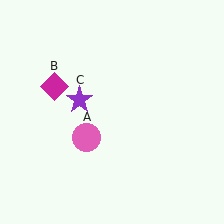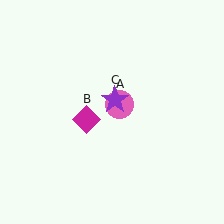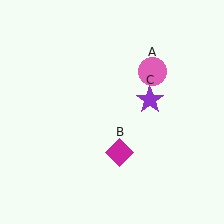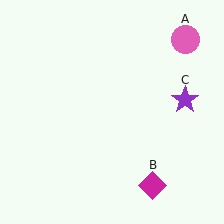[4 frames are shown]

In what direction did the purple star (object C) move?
The purple star (object C) moved right.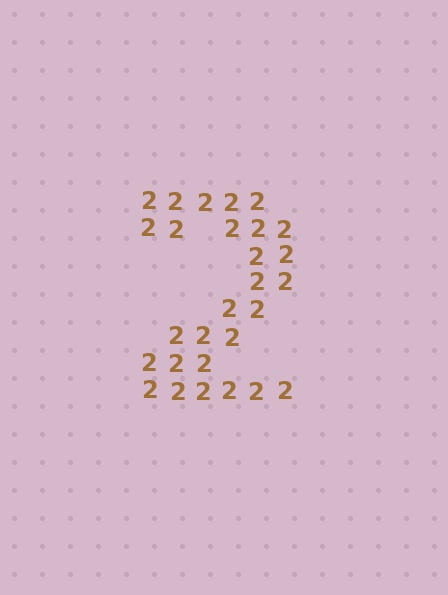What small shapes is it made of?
It is made of small digit 2's.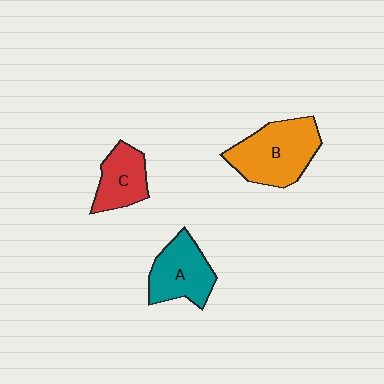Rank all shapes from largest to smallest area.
From largest to smallest: B (orange), A (teal), C (red).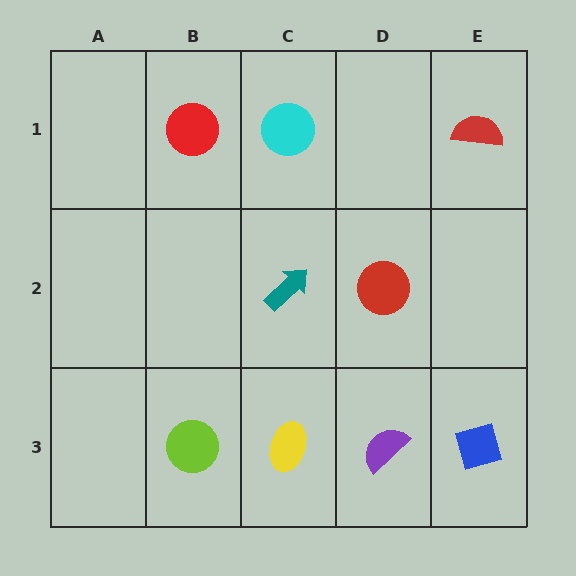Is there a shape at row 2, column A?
No, that cell is empty.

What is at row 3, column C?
A yellow ellipse.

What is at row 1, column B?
A red circle.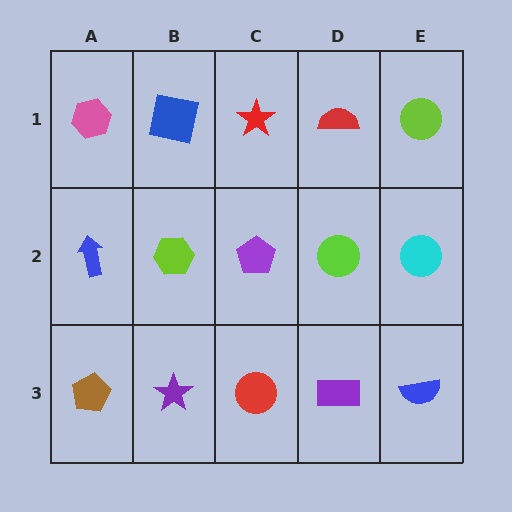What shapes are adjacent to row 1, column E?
A cyan circle (row 2, column E), a red semicircle (row 1, column D).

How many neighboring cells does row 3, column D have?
3.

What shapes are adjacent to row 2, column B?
A blue square (row 1, column B), a purple star (row 3, column B), a blue arrow (row 2, column A), a purple pentagon (row 2, column C).